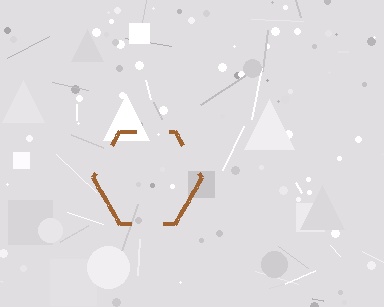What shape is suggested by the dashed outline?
The dashed outline suggests a hexagon.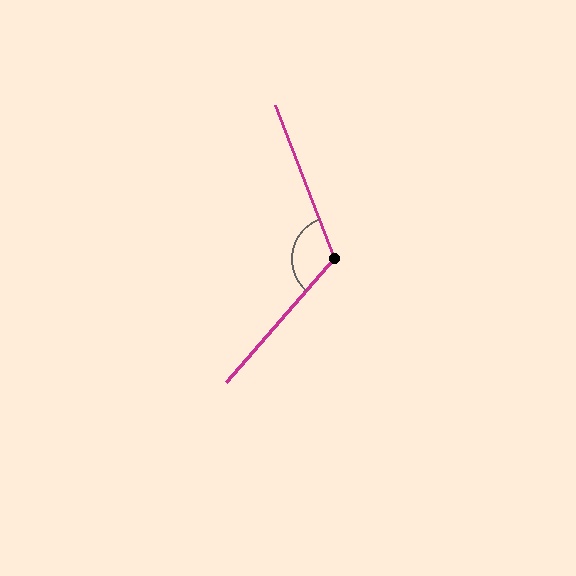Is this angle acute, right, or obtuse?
It is obtuse.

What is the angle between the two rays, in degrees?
Approximately 118 degrees.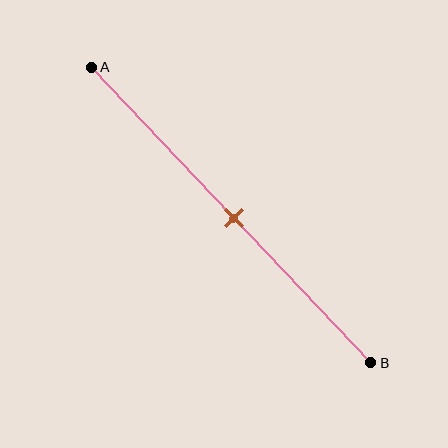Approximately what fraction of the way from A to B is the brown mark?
The brown mark is approximately 50% of the way from A to B.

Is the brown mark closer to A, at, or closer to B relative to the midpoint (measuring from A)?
The brown mark is approximately at the midpoint of segment AB.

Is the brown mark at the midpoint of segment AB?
Yes, the mark is approximately at the midpoint.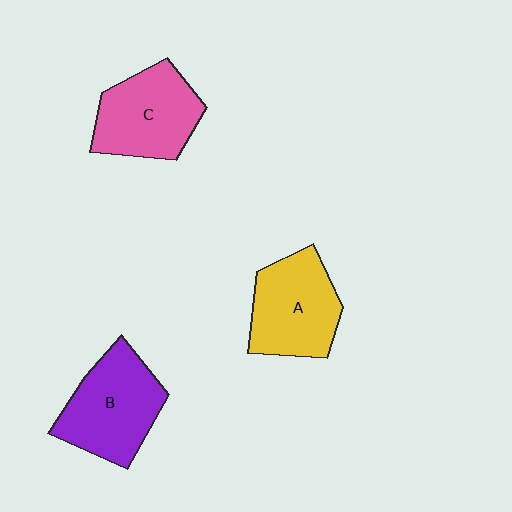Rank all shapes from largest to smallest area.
From largest to smallest: B (purple), C (pink), A (yellow).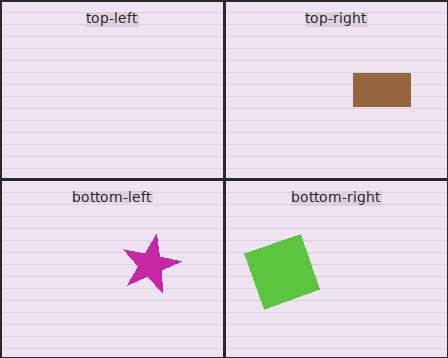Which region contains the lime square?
The bottom-right region.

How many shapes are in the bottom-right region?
1.